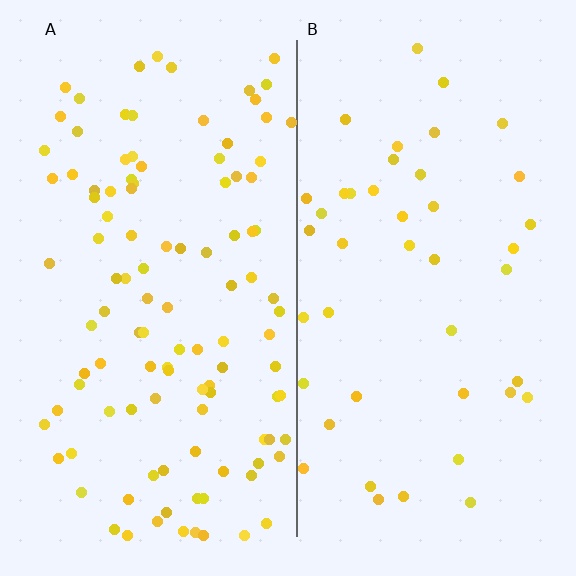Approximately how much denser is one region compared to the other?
Approximately 2.5× — region A over region B.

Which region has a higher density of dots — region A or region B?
A (the left).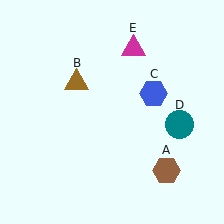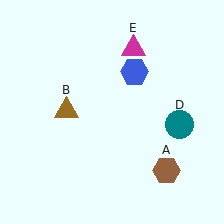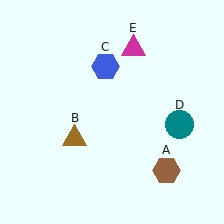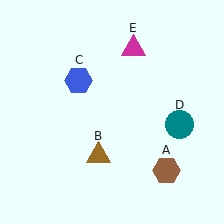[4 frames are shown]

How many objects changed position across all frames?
2 objects changed position: brown triangle (object B), blue hexagon (object C).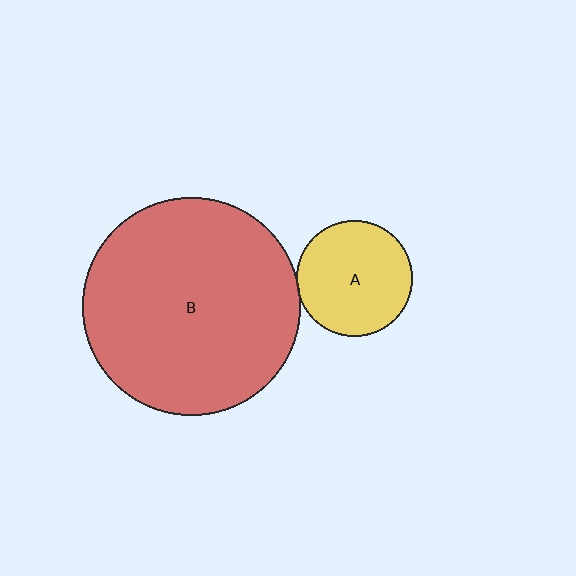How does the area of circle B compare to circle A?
Approximately 3.5 times.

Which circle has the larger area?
Circle B (red).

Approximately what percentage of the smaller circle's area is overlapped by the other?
Approximately 5%.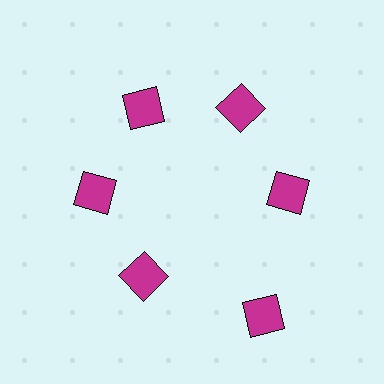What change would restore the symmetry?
The symmetry would be restored by moving it inward, back onto the ring so that all 6 diamonds sit at equal angles and equal distance from the center.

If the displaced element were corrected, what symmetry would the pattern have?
It would have 6-fold rotational symmetry — the pattern would map onto itself every 60 degrees.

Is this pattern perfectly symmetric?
No. The 6 magenta diamonds are arranged in a ring, but one element near the 5 o'clock position is pushed outward from the center, breaking the 6-fold rotational symmetry.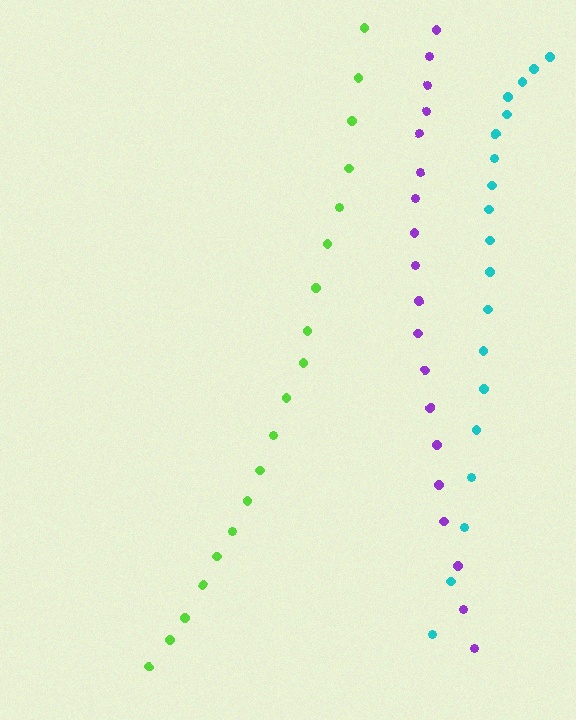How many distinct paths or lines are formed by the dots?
There are 3 distinct paths.